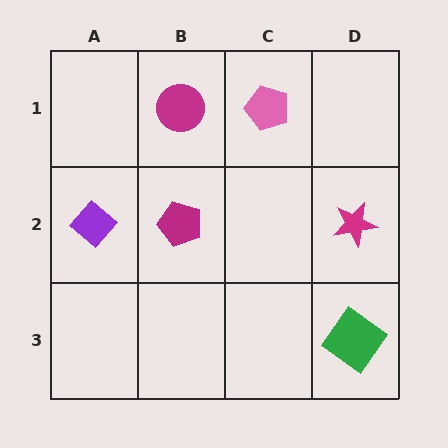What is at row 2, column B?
A magenta pentagon.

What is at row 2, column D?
A magenta star.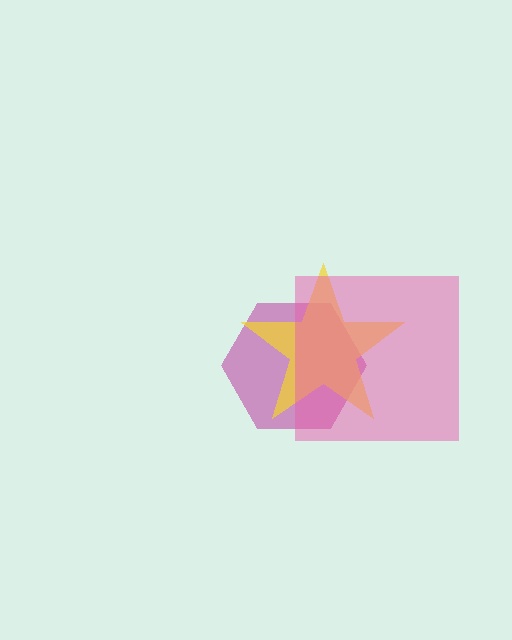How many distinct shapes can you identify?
There are 3 distinct shapes: a magenta hexagon, a yellow star, a pink square.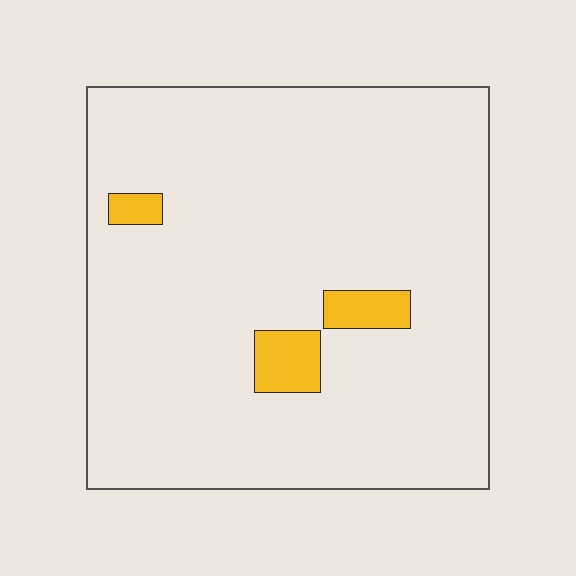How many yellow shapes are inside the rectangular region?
3.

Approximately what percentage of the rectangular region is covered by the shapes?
Approximately 5%.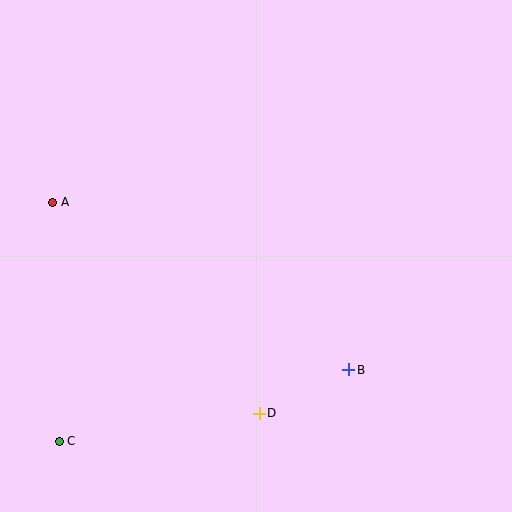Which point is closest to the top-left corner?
Point A is closest to the top-left corner.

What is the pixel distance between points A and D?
The distance between A and D is 295 pixels.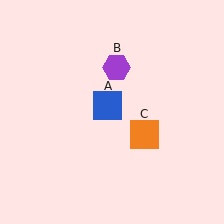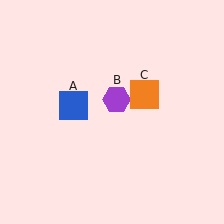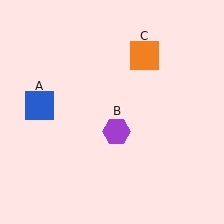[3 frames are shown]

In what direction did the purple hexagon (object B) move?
The purple hexagon (object B) moved down.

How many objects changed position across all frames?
3 objects changed position: blue square (object A), purple hexagon (object B), orange square (object C).